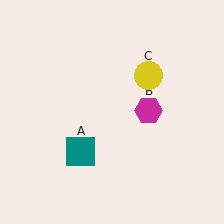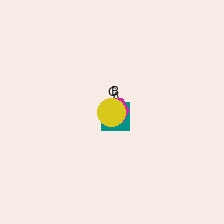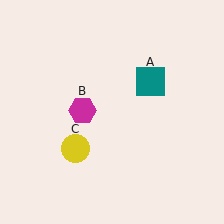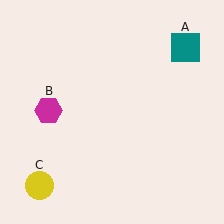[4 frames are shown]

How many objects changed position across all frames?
3 objects changed position: teal square (object A), magenta hexagon (object B), yellow circle (object C).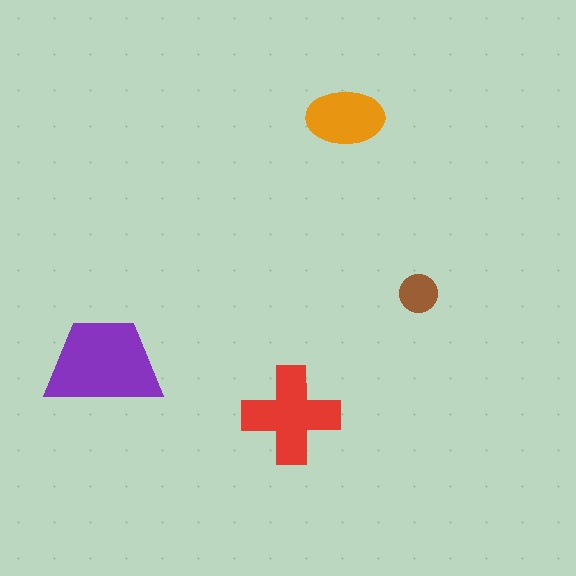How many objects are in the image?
There are 4 objects in the image.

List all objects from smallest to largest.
The brown circle, the orange ellipse, the red cross, the purple trapezoid.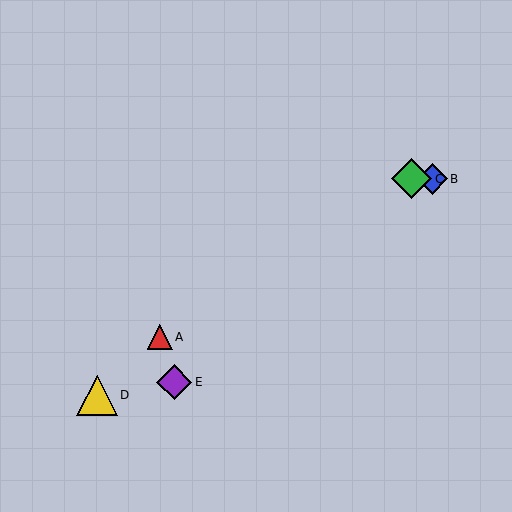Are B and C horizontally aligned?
Yes, both are at y≈179.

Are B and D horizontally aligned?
No, B is at y≈179 and D is at y≈395.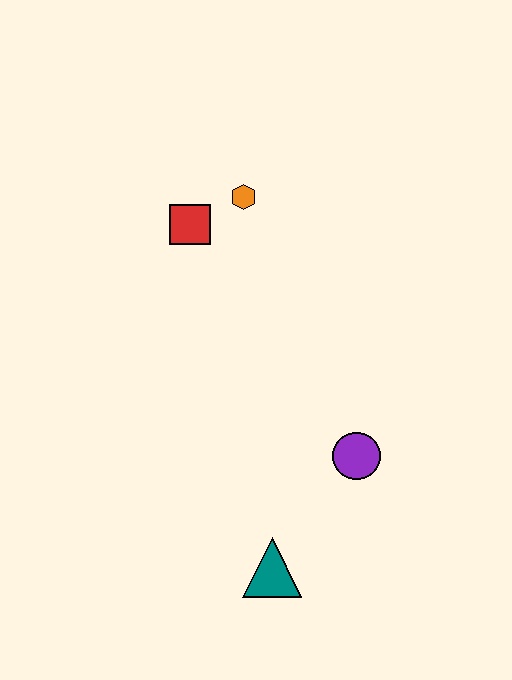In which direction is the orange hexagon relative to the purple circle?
The orange hexagon is above the purple circle.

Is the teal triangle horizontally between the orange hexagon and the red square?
No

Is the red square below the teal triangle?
No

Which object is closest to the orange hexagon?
The red square is closest to the orange hexagon.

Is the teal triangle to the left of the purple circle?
Yes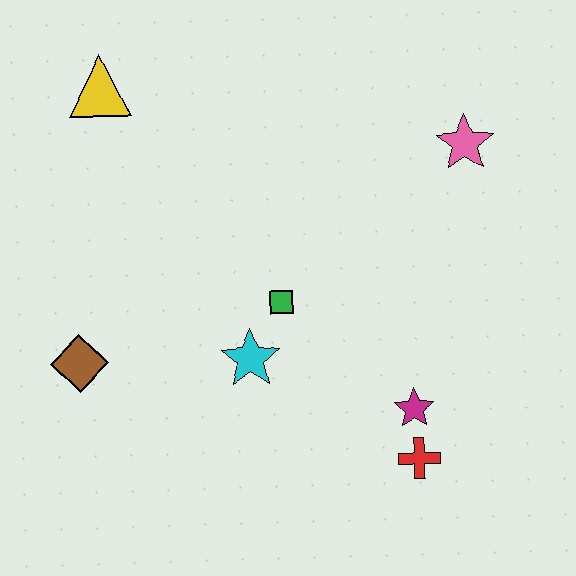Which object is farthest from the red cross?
The yellow triangle is farthest from the red cross.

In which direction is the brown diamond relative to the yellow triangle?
The brown diamond is below the yellow triangle.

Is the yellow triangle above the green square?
Yes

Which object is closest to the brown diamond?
The cyan star is closest to the brown diamond.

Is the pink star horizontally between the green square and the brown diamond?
No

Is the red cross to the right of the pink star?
No